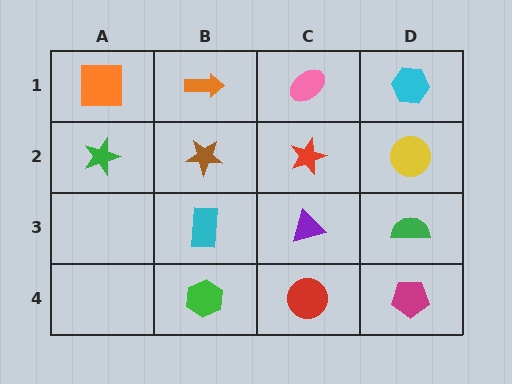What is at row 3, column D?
A green semicircle.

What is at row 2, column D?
A yellow circle.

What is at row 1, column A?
An orange square.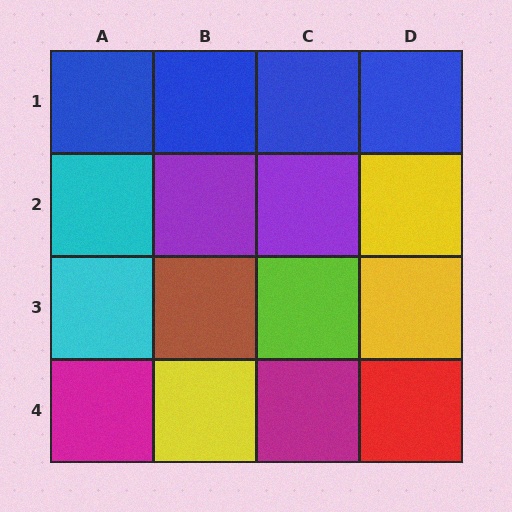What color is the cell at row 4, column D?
Red.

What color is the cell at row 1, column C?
Blue.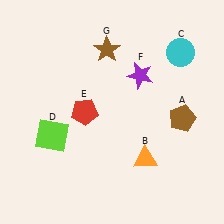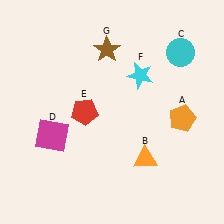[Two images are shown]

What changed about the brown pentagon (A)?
In Image 1, A is brown. In Image 2, it changed to orange.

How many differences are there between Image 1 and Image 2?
There are 3 differences between the two images.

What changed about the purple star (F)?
In Image 1, F is purple. In Image 2, it changed to cyan.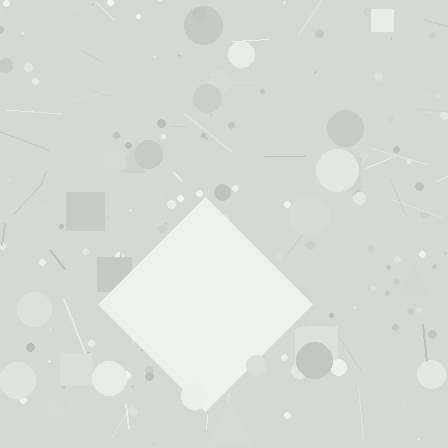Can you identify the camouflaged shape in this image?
The camouflaged shape is a diamond.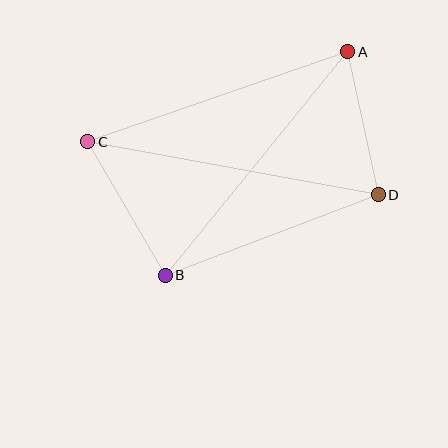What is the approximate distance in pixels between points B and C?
The distance between B and C is approximately 155 pixels.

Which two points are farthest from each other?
Points C and D are farthest from each other.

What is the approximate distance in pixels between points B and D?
The distance between B and D is approximately 228 pixels.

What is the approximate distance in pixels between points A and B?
The distance between A and B is approximately 289 pixels.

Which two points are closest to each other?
Points A and D are closest to each other.